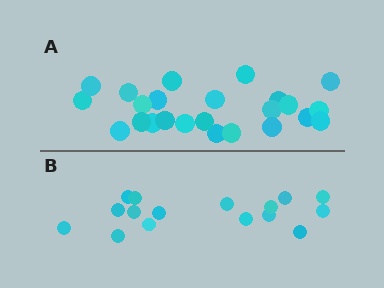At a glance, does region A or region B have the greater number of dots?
Region A (the top region) has more dots.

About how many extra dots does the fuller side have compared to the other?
Region A has roughly 8 or so more dots than region B.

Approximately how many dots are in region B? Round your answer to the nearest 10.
About 20 dots. (The exact count is 16, which rounds to 20.)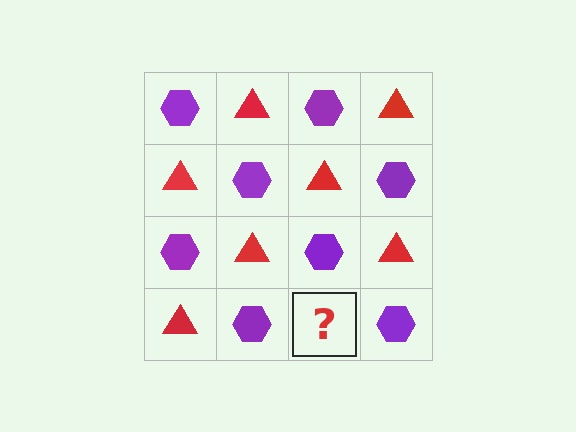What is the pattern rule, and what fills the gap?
The rule is that it alternates purple hexagon and red triangle in a checkerboard pattern. The gap should be filled with a red triangle.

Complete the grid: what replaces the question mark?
The question mark should be replaced with a red triangle.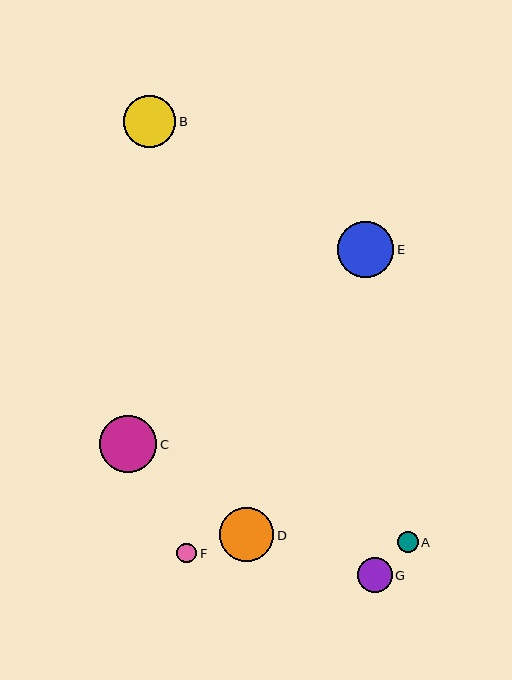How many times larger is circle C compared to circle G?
Circle C is approximately 1.7 times the size of circle G.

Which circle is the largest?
Circle C is the largest with a size of approximately 57 pixels.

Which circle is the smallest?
Circle F is the smallest with a size of approximately 20 pixels.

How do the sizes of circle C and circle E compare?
Circle C and circle E are approximately the same size.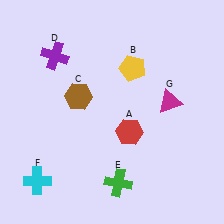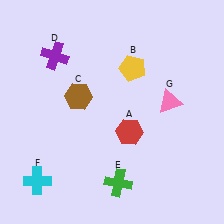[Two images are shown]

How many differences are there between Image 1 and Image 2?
There is 1 difference between the two images.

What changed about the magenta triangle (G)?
In Image 1, G is magenta. In Image 2, it changed to pink.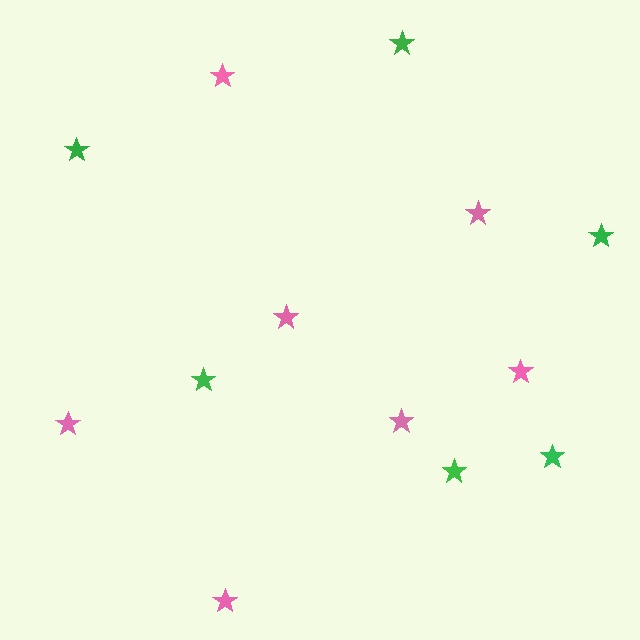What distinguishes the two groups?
There are 2 groups: one group of pink stars (7) and one group of green stars (6).